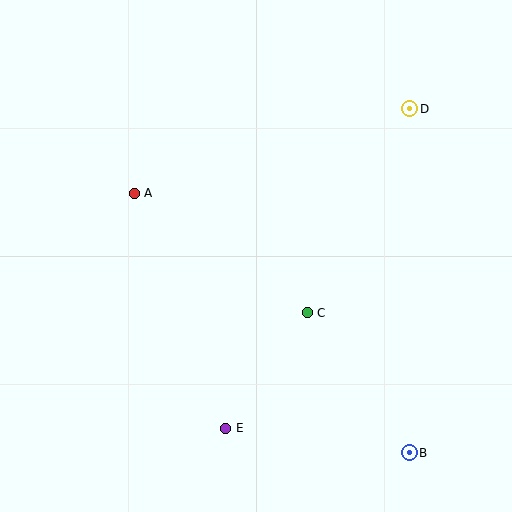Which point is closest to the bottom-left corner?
Point E is closest to the bottom-left corner.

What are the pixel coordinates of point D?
Point D is at (410, 109).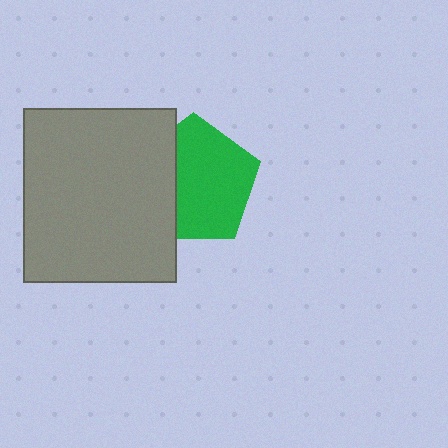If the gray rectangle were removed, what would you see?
You would see the complete green pentagon.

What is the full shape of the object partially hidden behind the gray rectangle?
The partially hidden object is a green pentagon.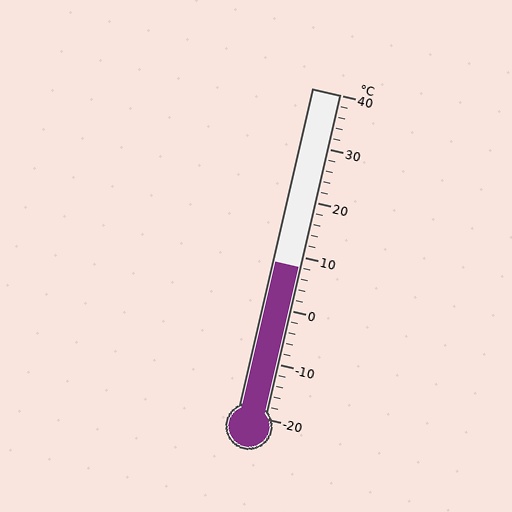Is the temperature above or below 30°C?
The temperature is below 30°C.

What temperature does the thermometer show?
The thermometer shows approximately 8°C.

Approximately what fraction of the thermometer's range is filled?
The thermometer is filled to approximately 45% of its range.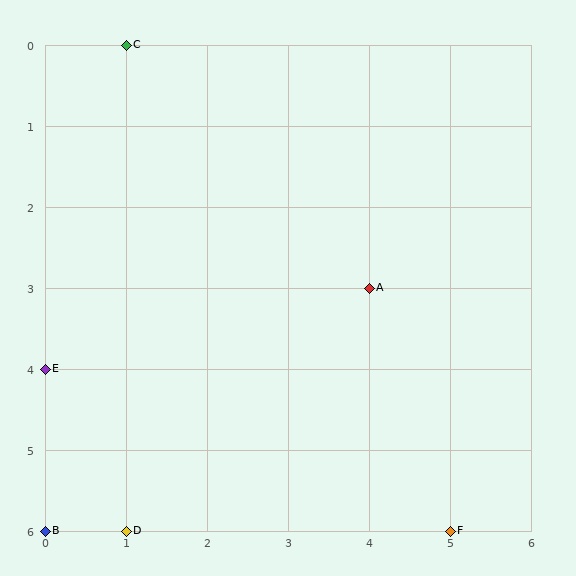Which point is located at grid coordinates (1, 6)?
Point D is at (1, 6).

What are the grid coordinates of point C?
Point C is at grid coordinates (1, 0).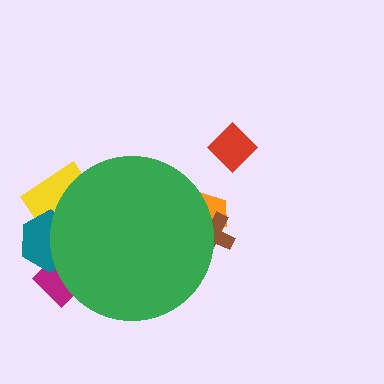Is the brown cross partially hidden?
Yes, the brown cross is partially hidden behind the green circle.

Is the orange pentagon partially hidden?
Yes, the orange pentagon is partially hidden behind the green circle.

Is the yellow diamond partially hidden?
Yes, the yellow diamond is partially hidden behind the green circle.